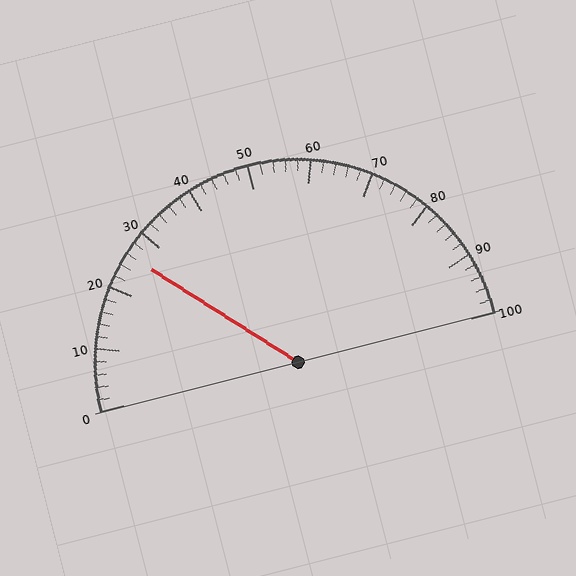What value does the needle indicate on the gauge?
The needle indicates approximately 26.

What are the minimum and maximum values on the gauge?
The gauge ranges from 0 to 100.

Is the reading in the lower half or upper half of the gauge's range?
The reading is in the lower half of the range (0 to 100).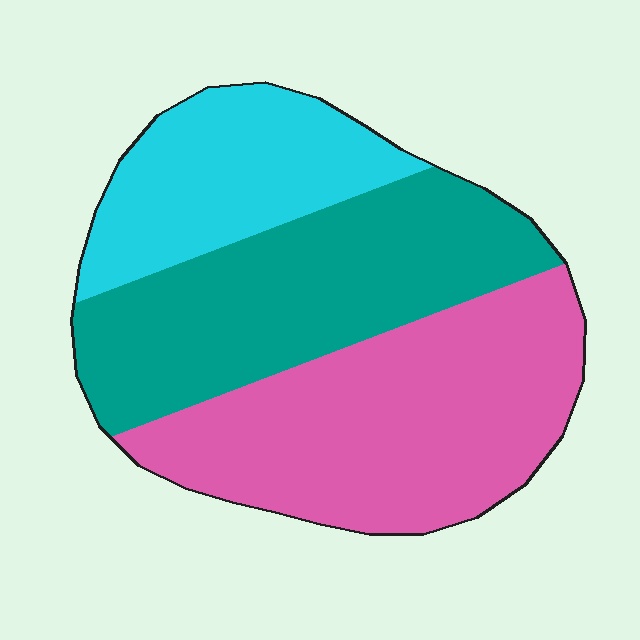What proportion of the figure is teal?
Teal takes up about three eighths (3/8) of the figure.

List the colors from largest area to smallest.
From largest to smallest: pink, teal, cyan.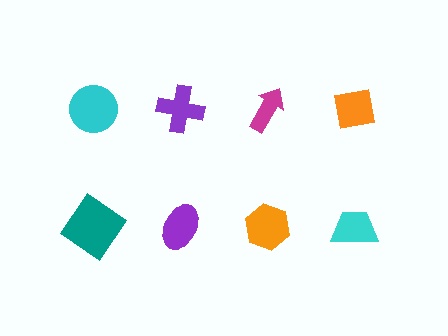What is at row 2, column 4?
A cyan trapezoid.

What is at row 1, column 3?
A magenta arrow.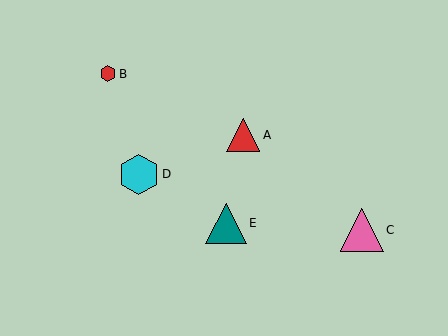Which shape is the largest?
The pink triangle (labeled C) is the largest.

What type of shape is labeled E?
Shape E is a teal triangle.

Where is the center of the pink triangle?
The center of the pink triangle is at (362, 230).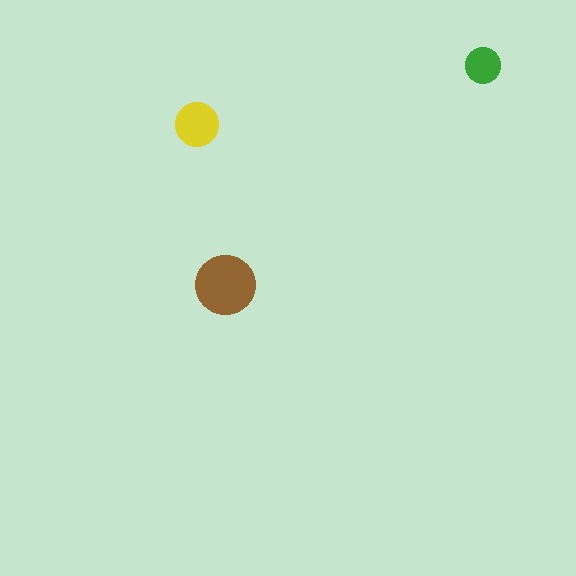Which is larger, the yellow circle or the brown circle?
The brown one.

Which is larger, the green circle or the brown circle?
The brown one.